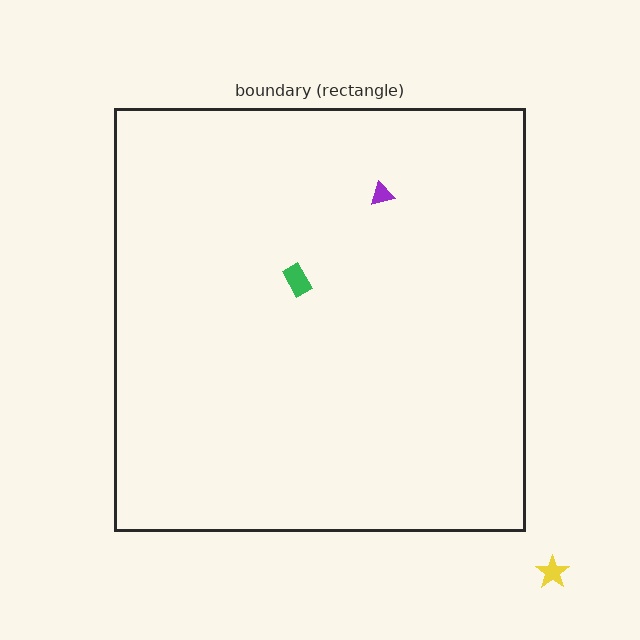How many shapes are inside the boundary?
2 inside, 1 outside.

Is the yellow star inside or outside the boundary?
Outside.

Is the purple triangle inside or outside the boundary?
Inside.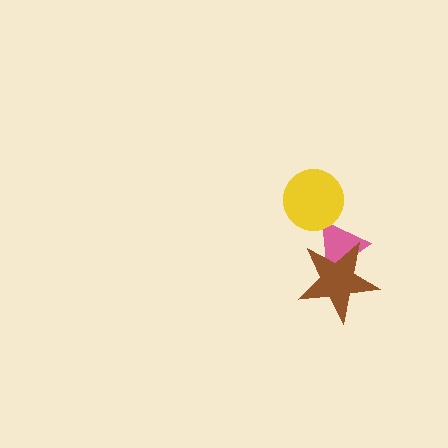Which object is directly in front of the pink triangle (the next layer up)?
The yellow circle is directly in front of the pink triangle.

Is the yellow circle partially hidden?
No, no other shape covers it.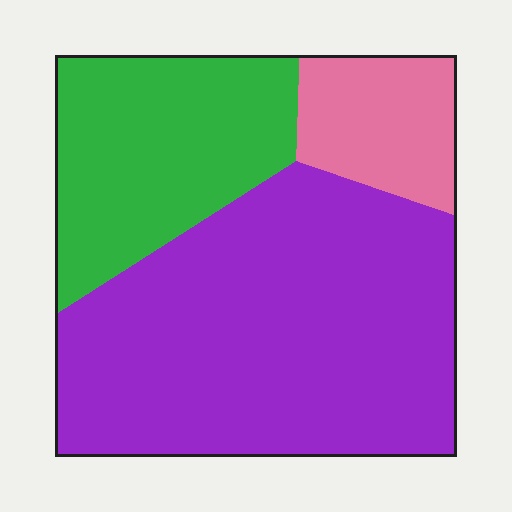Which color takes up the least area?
Pink, at roughly 15%.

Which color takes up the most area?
Purple, at roughly 60%.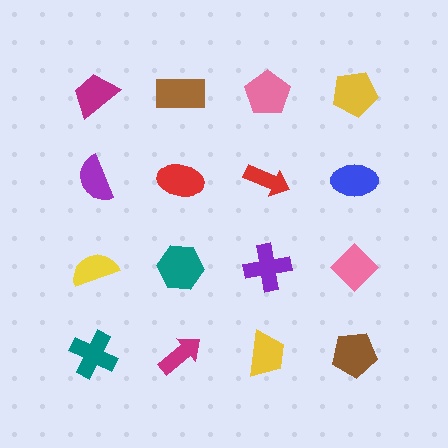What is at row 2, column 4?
A blue ellipse.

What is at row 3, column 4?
A pink diamond.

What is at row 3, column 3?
A purple cross.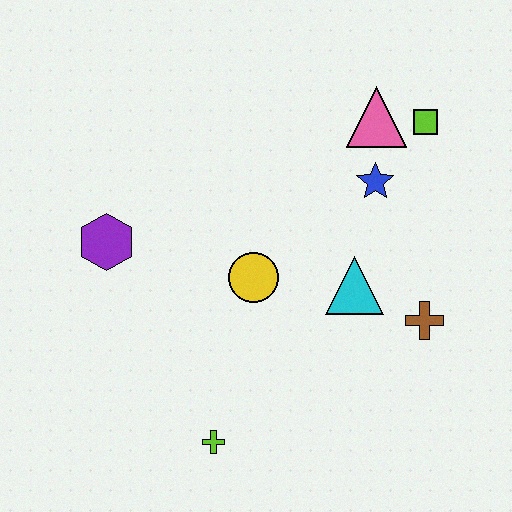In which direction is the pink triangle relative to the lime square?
The pink triangle is to the left of the lime square.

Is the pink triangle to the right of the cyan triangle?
Yes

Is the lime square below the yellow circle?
No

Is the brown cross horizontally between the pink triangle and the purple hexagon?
No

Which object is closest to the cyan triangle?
The brown cross is closest to the cyan triangle.